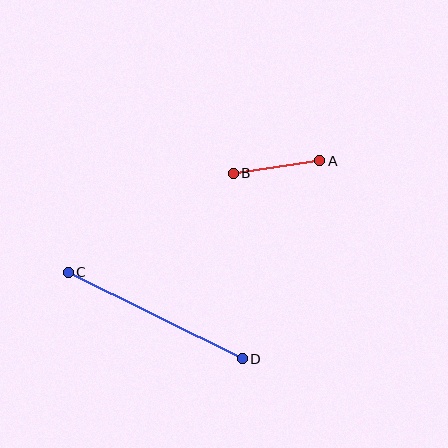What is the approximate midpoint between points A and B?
The midpoint is at approximately (276, 167) pixels.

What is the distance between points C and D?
The distance is approximately 194 pixels.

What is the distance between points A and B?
The distance is approximately 87 pixels.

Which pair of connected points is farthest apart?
Points C and D are farthest apart.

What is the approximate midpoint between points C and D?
The midpoint is at approximately (155, 315) pixels.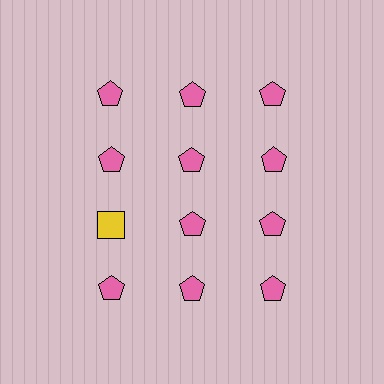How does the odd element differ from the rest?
It differs in both color (yellow instead of pink) and shape (square instead of pentagon).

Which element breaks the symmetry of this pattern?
The yellow square in the third row, leftmost column breaks the symmetry. All other shapes are pink pentagons.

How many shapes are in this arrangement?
There are 12 shapes arranged in a grid pattern.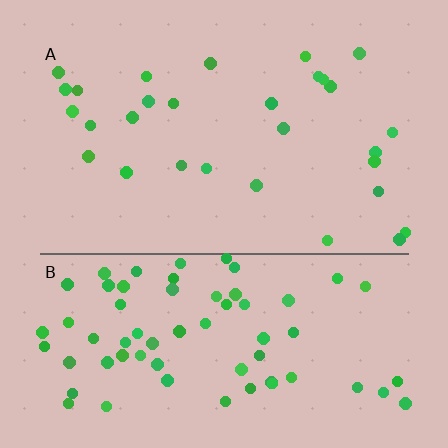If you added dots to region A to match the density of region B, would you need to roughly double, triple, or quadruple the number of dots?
Approximately double.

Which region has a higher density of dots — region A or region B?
B (the bottom).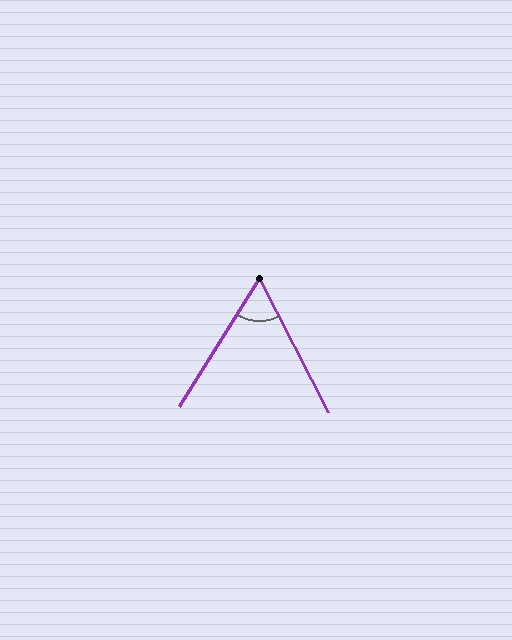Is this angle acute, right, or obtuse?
It is acute.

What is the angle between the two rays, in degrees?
Approximately 59 degrees.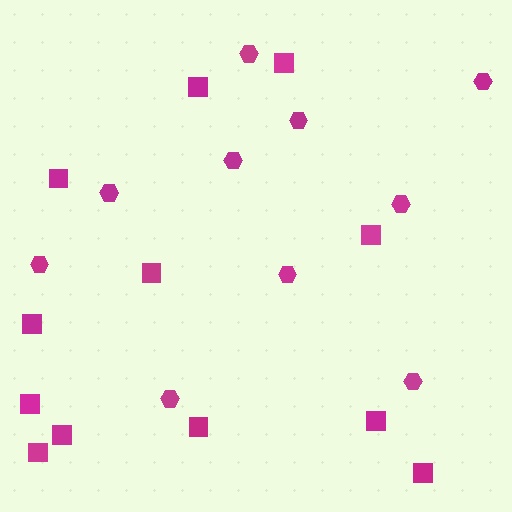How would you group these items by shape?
There are 2 groups: one group of squares (12) and one group of hexagons (10).